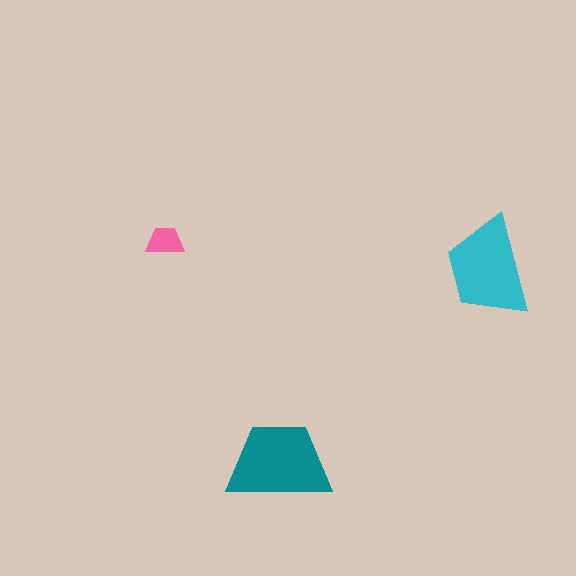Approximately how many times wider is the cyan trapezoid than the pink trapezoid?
About 2.5 times wider.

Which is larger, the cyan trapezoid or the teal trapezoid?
The teal one.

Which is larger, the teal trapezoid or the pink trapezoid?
The teal one.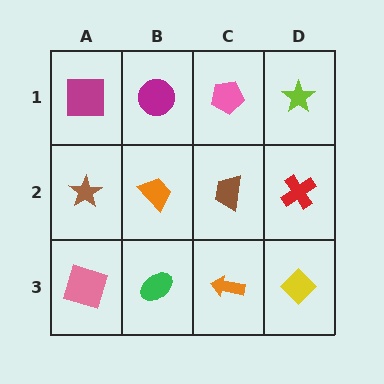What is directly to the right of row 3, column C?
A yellow diamond.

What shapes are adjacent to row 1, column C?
A brown trapezoid (row 2, column C), a magenta circle (row 1, column B), a lime star (row 1, column D).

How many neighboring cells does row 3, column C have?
3.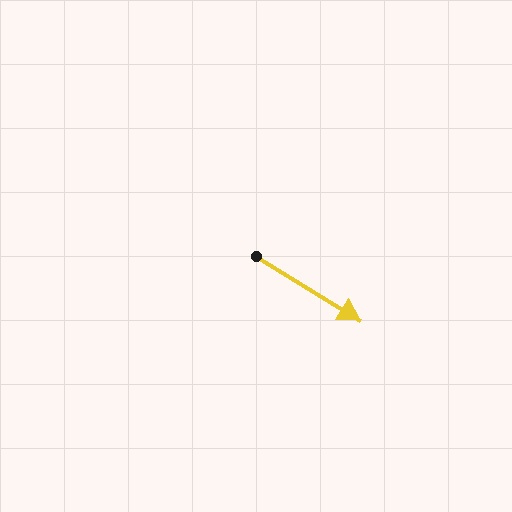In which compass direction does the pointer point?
Southeast.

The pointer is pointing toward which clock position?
Roughly 4 o'clock.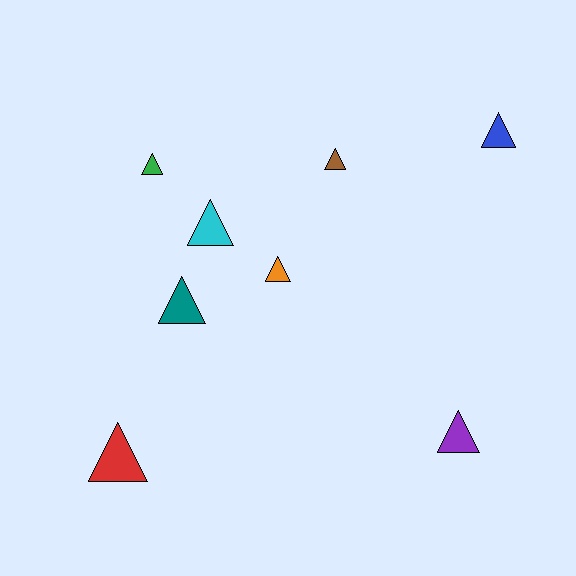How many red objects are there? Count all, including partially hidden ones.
There is 1 red object.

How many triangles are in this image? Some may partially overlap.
There are 8 triangles.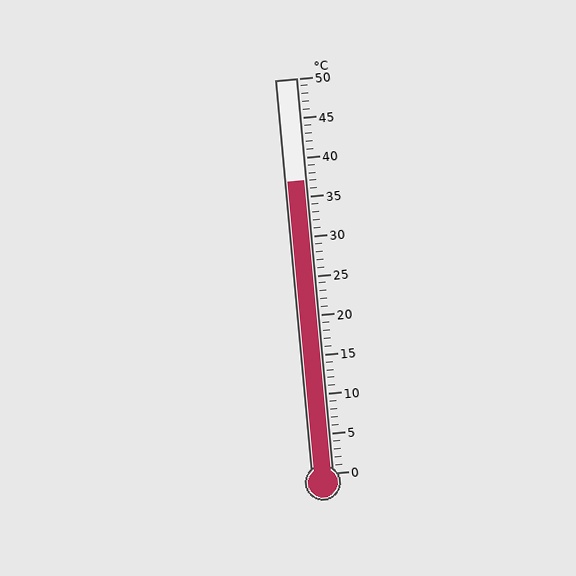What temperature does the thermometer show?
The thermometer shows approximately 37°C.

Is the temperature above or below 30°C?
The temperature is above 30°C.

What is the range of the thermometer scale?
The thermometer scale ranges from 0°C to 50°C.